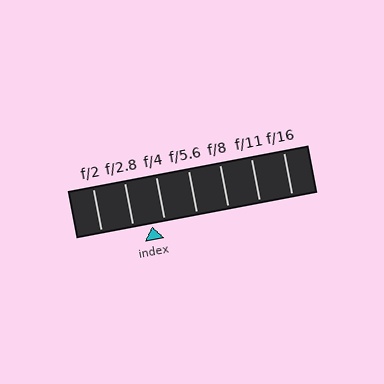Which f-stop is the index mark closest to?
The index mark is closest to f/4.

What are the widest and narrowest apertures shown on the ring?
The widest aperture shown is f/2 and the narrowest is f/16.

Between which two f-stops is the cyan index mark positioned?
The index mark is between f/2.8 and f/4.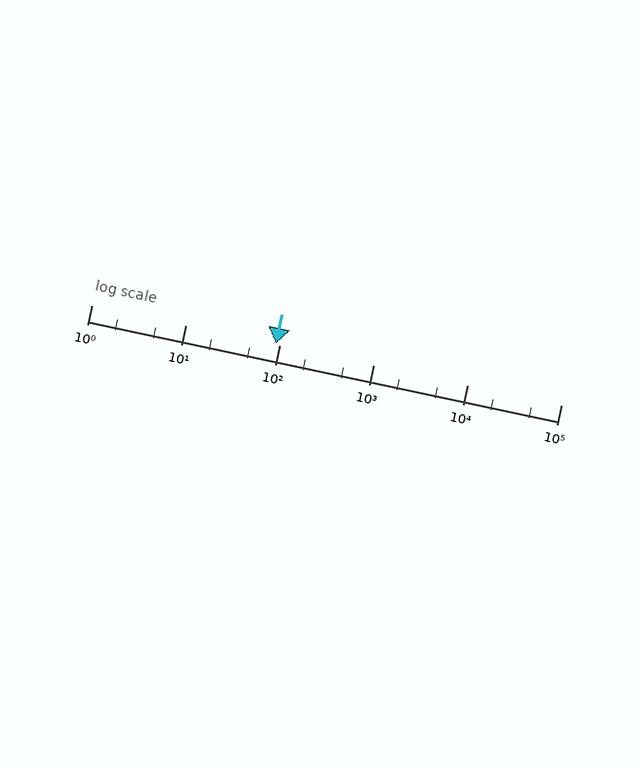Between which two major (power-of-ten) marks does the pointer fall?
The pointer is between 10 and 100.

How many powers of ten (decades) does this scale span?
The scale spans 5 decades, from 1 to 100000.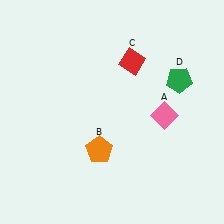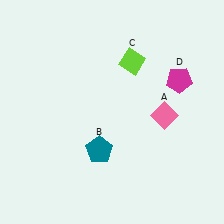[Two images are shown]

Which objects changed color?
B changed from orange to teal. C changed from red to lime. D changed from green to magenta.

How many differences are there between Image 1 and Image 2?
There are 3 differences between the two images.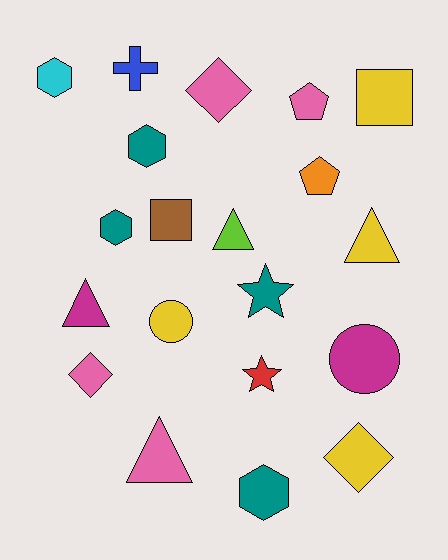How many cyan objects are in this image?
There is 1 cyan object.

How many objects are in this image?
There are 20 objects.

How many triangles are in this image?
There are 4 triangles.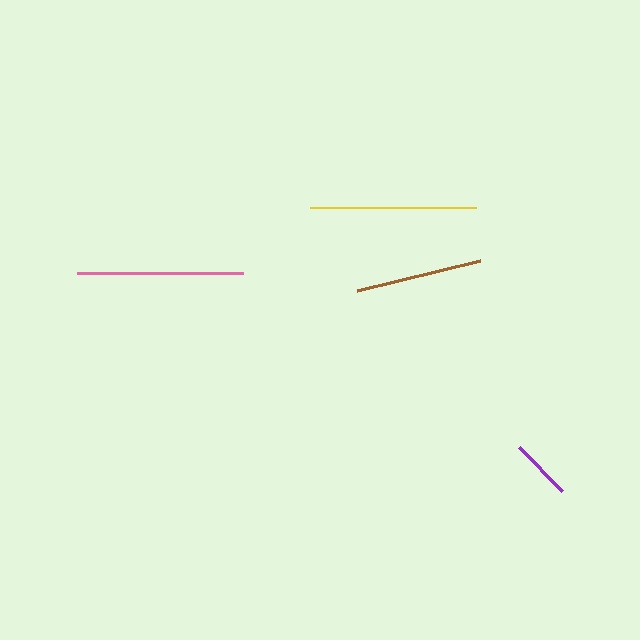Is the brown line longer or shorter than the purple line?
The brown line is longer than the purple line.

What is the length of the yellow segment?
The yellow segment is approximately 166 pixels long.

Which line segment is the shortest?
The purple line is the shortest at approximately 62 pixels.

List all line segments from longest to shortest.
From longest to shortest: pink, yellow, brown, purple.